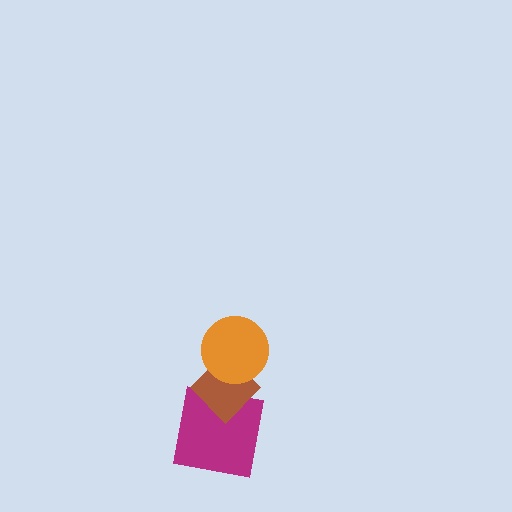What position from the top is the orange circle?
The orange circle is 1st from the top.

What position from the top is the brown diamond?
The brown diamond is 2nd from the top.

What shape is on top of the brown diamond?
The orange circle is on top of the brown diamond.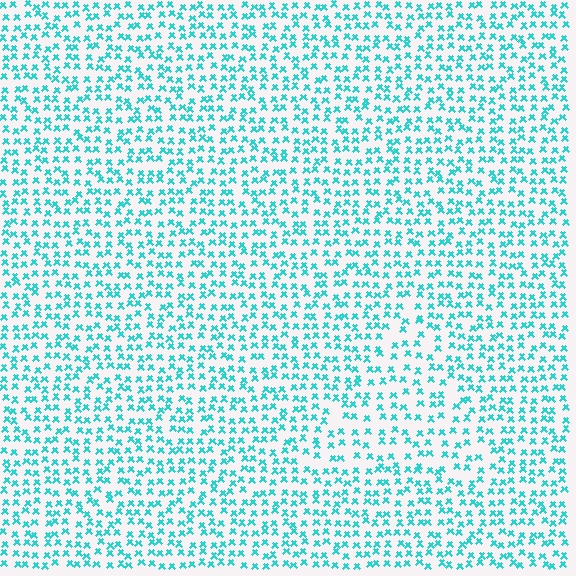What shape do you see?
I see a triangle.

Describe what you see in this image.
The image contains small cyan elements arranged at two different densities. A triangle-shaped region is visible where the elements are less densely packed than the surrounding area.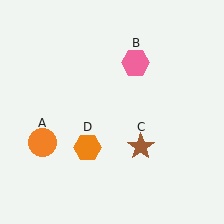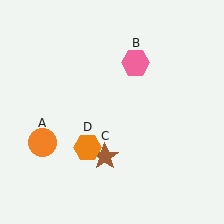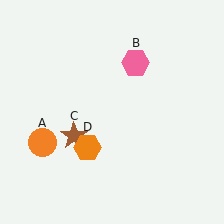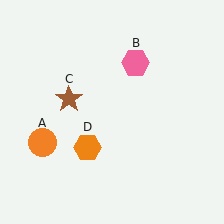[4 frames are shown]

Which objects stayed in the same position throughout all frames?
Orange circle (object A) and pink hexagon (object B) and orange hexagon (object D) remained stationary.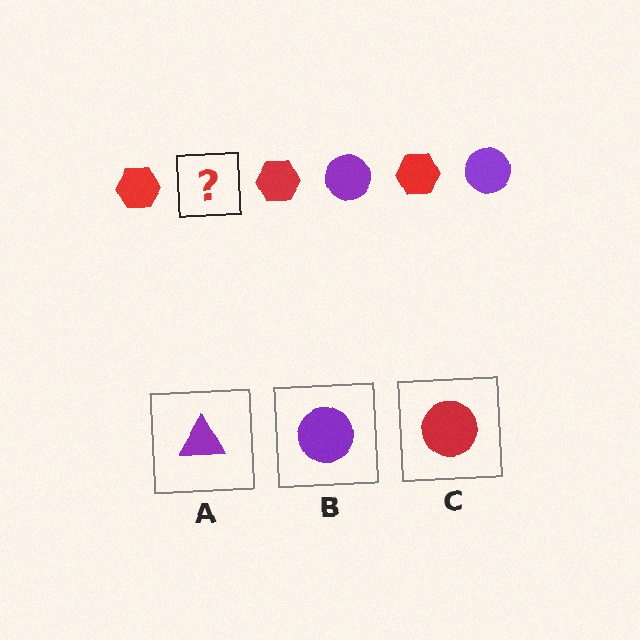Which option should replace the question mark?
Option B.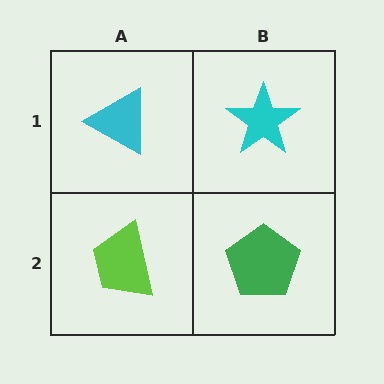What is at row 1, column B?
A cyan star.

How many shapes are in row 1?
2 shapes.